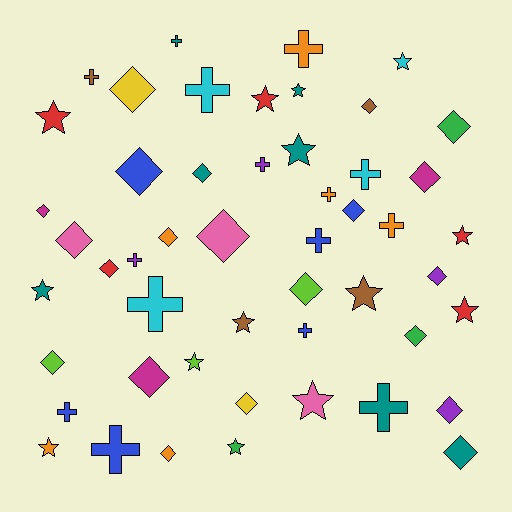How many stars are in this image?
There are 14 stars.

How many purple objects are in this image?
There are 4 purple objects.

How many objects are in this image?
There are 50 objects.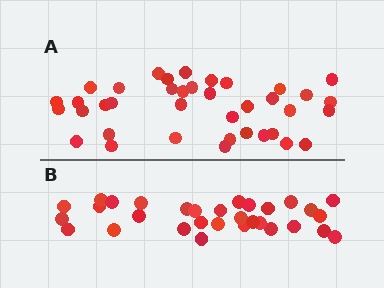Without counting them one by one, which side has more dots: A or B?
Region A (the top region) has more dots.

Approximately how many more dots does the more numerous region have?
Region A has roughly 8 or so more dots than region B.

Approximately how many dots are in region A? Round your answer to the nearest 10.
About 40 dots. (The exact count is 38, which rounds to 40.)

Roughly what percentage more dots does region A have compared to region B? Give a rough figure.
About 25% more.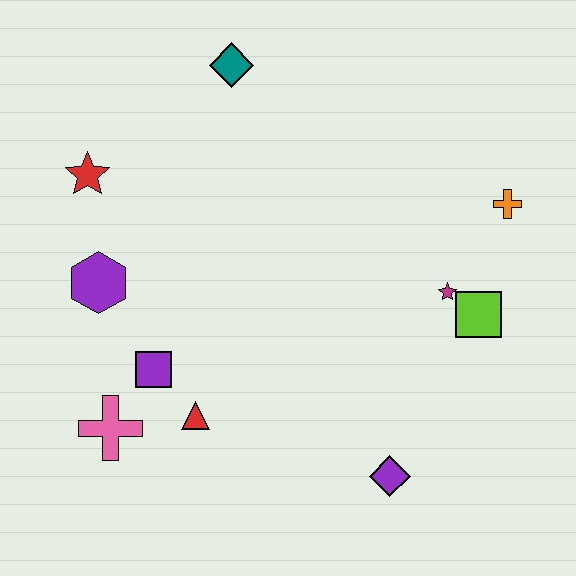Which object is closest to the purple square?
The red triangle is closest to the purple square.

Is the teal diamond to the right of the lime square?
No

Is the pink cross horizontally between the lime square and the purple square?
No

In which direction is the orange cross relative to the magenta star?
The orange cross is above the magenta star.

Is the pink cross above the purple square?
No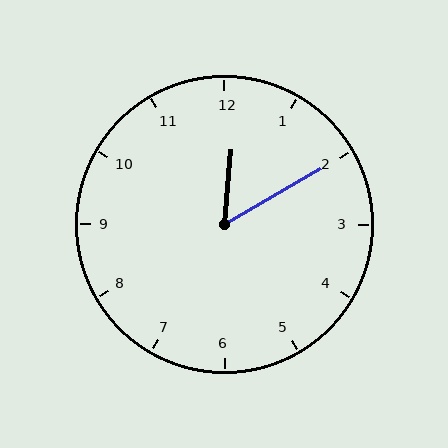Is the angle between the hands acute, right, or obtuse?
It is acute.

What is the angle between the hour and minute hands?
Approximately 55 degrees.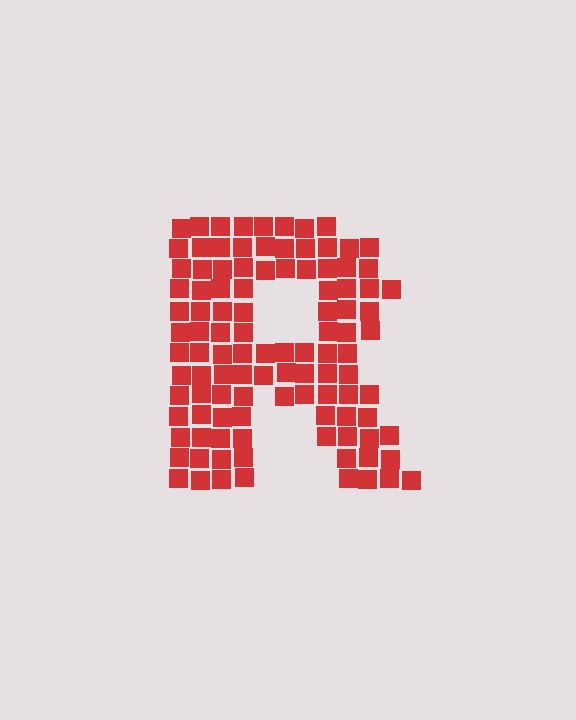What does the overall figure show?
The overall figure shows the letter R.